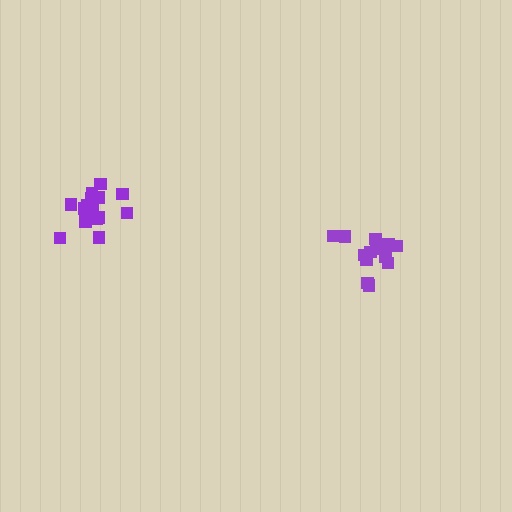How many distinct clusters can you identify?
There are 2 distinct clusters.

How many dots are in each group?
Group 1: 14 dots, Group 2: 15 dots (29 total).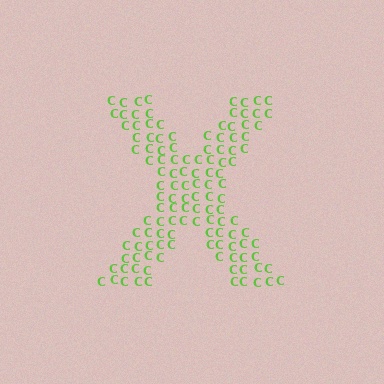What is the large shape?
The large shape is the letter X.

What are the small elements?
The small elements are letter C's.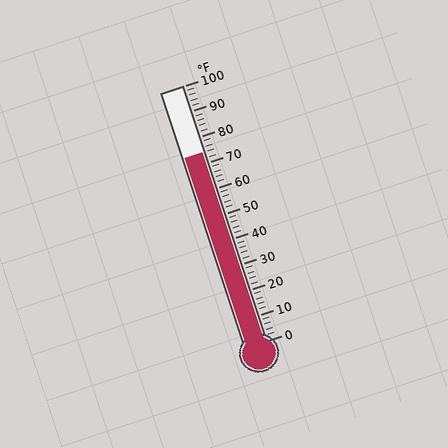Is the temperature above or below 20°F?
The temperature is above 20°F.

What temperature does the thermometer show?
The thermometer shows approximately 74°F.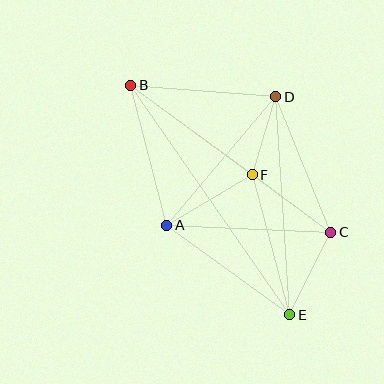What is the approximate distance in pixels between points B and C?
The distance between B and C is approximately 248 pixels.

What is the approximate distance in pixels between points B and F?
The distance between B and F is approximately 151 pixels.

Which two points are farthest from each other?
Points B and E are farthest from each other.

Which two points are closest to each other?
Points D and F are closest to each other.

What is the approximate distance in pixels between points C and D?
The distance between C and D is approximately 146 pixels.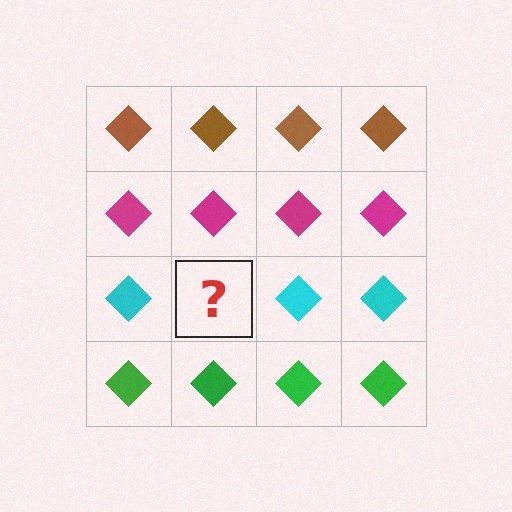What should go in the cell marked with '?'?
The missing cell should contain a cyan diamond.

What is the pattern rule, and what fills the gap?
The rule is that each row has a consistent color. The gap should be filled with a cyan diamond.